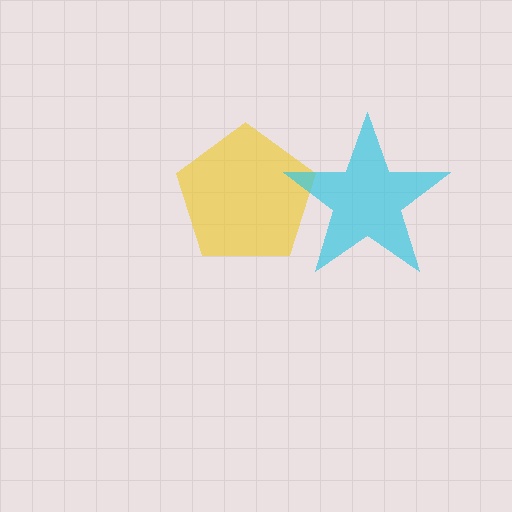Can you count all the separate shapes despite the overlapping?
Yes, there are 2 separate shapes.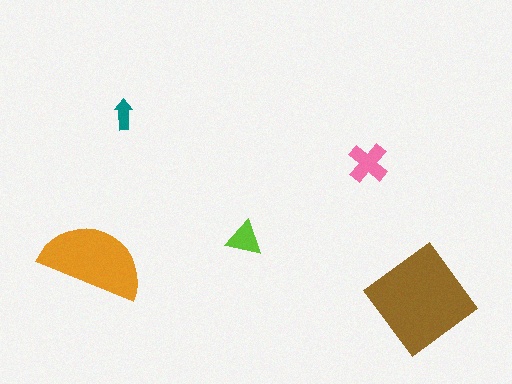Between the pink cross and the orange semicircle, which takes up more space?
The orange semicircle.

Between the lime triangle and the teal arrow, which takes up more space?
The lime triangle.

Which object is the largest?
The brown diamond.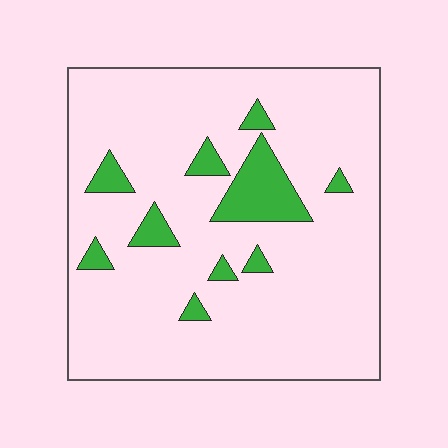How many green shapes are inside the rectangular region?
10.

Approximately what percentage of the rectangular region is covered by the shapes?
Approximately 10%.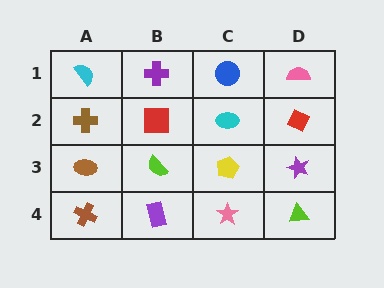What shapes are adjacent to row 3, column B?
A red square (row 2, column B), a purple rectangle (row 4, column B), a brown ellipse (row 3, column A), a yellow pentagon (row 3, column C).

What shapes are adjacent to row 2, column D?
A pink semicircle (row 1, column D), a purple star (row 3, column D), a cyan ellipse (row 2, column C).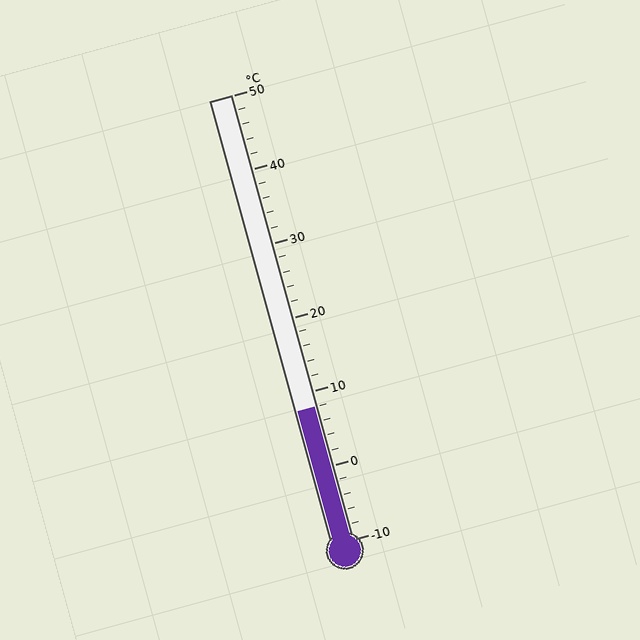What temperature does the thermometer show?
The thermometer shows approximately 8°C.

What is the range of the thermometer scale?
The thermometer scale ranges from -10°C to 50°C.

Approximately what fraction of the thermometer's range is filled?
The thermometer is filled to approximately 30% of its range.